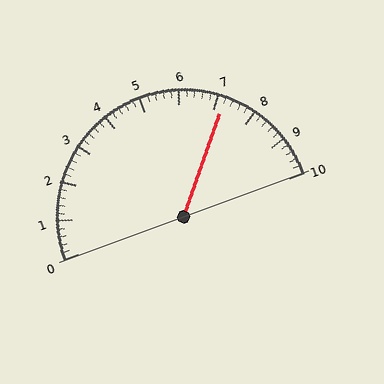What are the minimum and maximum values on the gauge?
The gauge ranges from 0 to 10.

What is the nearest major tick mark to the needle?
The nearest major tick mark is 7.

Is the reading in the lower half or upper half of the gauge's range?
The reading is in the upper half of the range (0 to 10).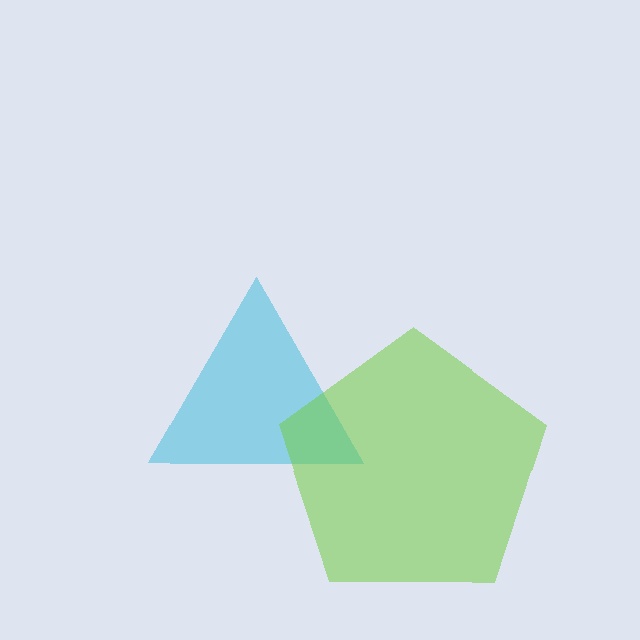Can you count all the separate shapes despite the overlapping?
Yes, there are 2 separate shapes.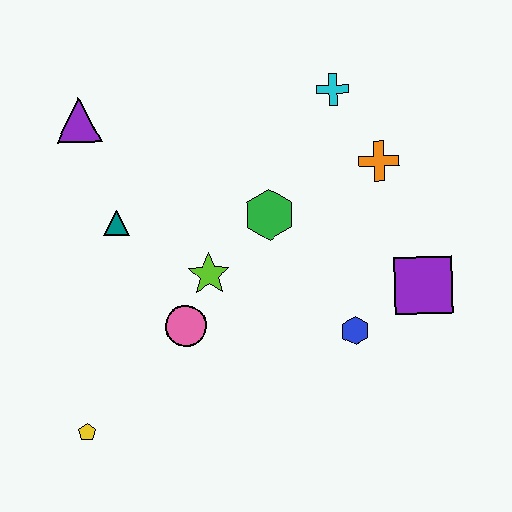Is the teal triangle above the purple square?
Yes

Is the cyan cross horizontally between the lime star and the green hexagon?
No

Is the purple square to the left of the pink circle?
No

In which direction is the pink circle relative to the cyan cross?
The pink circle is below the cyan cross.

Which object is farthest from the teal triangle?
The purple square is farthest from the teal triangle.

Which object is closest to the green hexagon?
The lime star is closest to the green hexagon.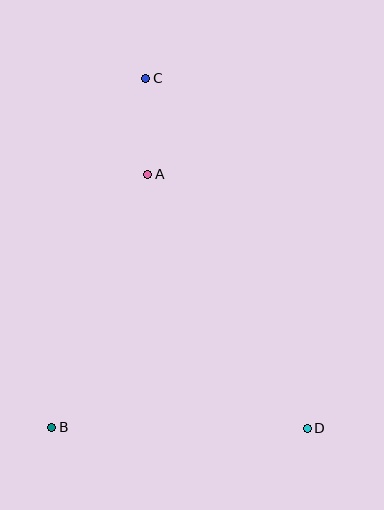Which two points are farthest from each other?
Points C and D are farthest from each other.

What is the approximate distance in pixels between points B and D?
The distance between B and D is approximately 256 pixels.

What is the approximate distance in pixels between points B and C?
The distance between B and C is approximately 361 pixels.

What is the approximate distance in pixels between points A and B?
The distance between A and B is approximately 270 pixels.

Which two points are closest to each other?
Points A and C are closest to each other.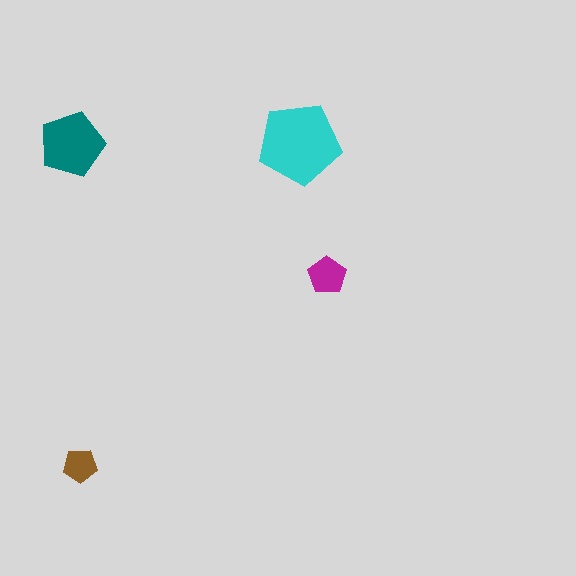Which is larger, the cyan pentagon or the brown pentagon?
The cyan one.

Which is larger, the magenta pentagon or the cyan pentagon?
The cyan one.